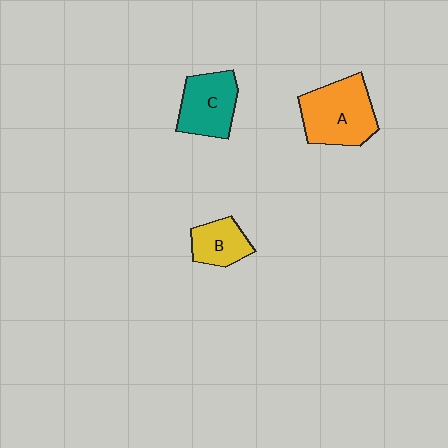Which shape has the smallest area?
Shape B (yellow).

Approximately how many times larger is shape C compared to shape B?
Approximately 1.5 times.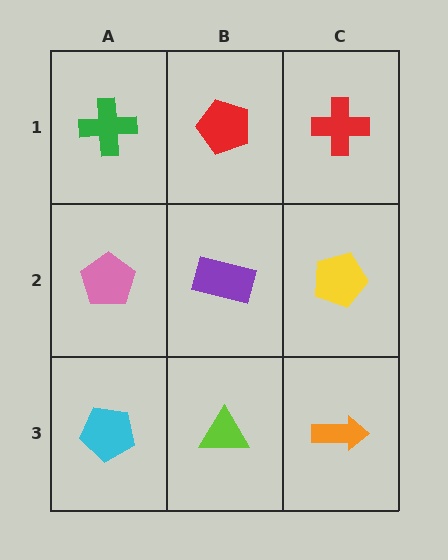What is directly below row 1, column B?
A purple rectangle.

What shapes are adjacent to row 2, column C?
A red cross (row 1, column C), an orange arrow (row 3, column C), a purple rectangle (row 2, column B).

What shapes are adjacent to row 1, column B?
A purple rectangle (row 2, column B), a green cross (row 1, column A), a red cross (row 1, column C).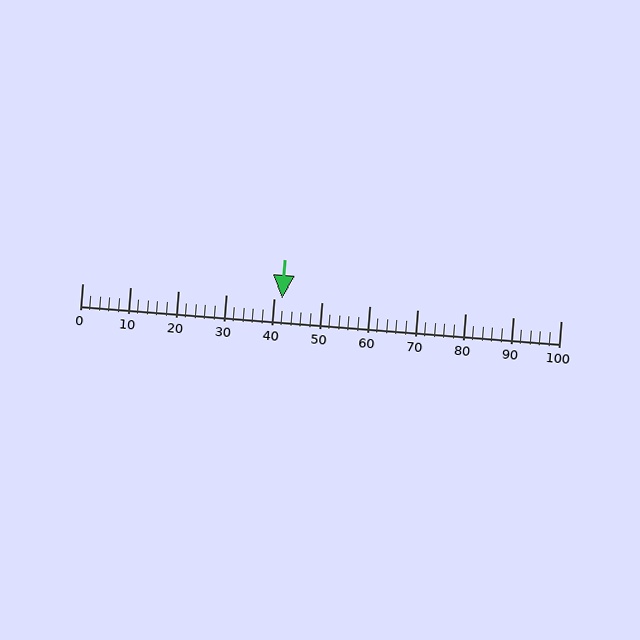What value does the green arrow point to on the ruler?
The green arrow points to approximately 42.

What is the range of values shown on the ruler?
The ruler shows values from 0 to 100.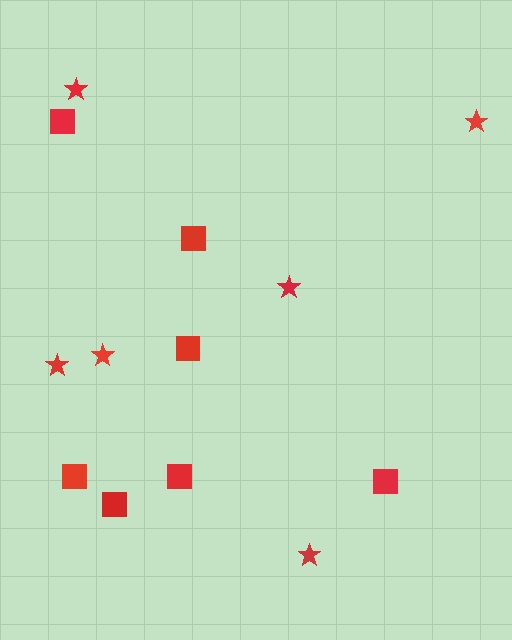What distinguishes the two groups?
There are 2 groups: one group of squares (7) and one group of stars (6).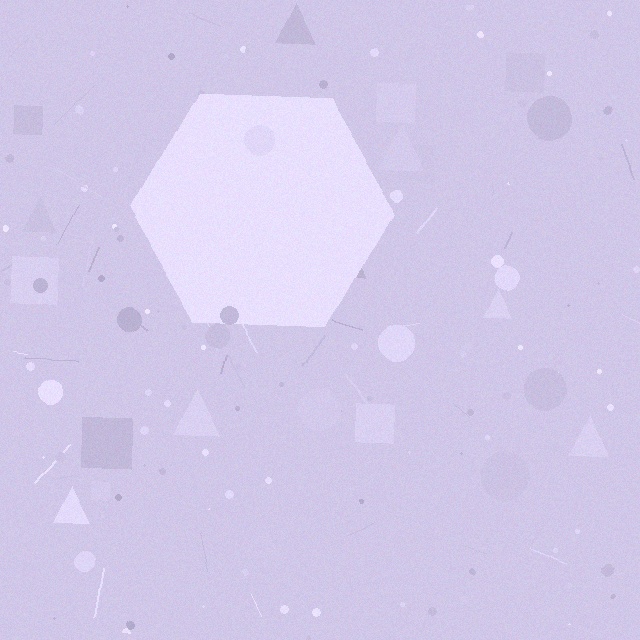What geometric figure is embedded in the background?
A hexagon is embedded in the background.